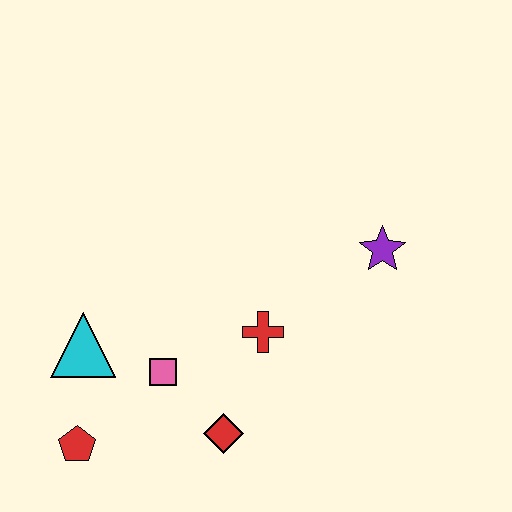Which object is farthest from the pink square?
The purple star is farthest from the pink square.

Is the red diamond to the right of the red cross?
No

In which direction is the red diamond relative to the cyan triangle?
The red diamond is to the right of the cyan triangle.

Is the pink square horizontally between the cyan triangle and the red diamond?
Yes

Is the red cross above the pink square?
Yes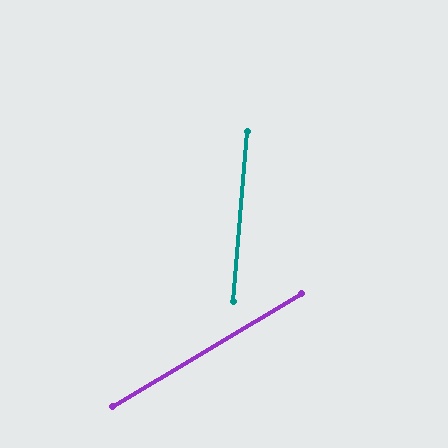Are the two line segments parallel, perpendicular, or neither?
Neither parallel nor perpendicular — they differ by about 54°.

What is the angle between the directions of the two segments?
Approximately 54 degrees.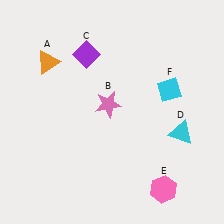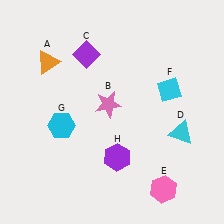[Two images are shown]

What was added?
A cyan hexagon (G), a purple hexagon (H) were added in Image 2.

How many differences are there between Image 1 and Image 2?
There are 2 differences between the two images.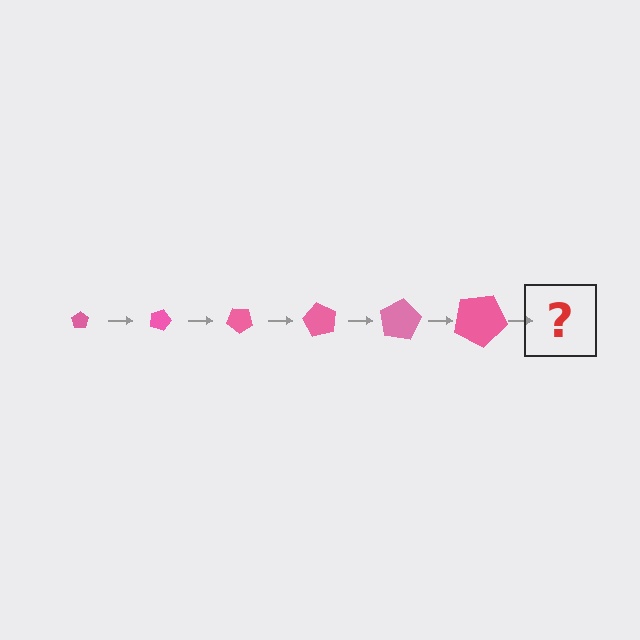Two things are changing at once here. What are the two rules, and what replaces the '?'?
The two rules are that the pentagon grows larger each step and it rotates 20 degrees each step. The '?' should be a pentagon, larger than the previous one and rotated 120 degrees from the start.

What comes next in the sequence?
The next element should be a pentagon, larger than the previous one and rotated 120 degrees from the start.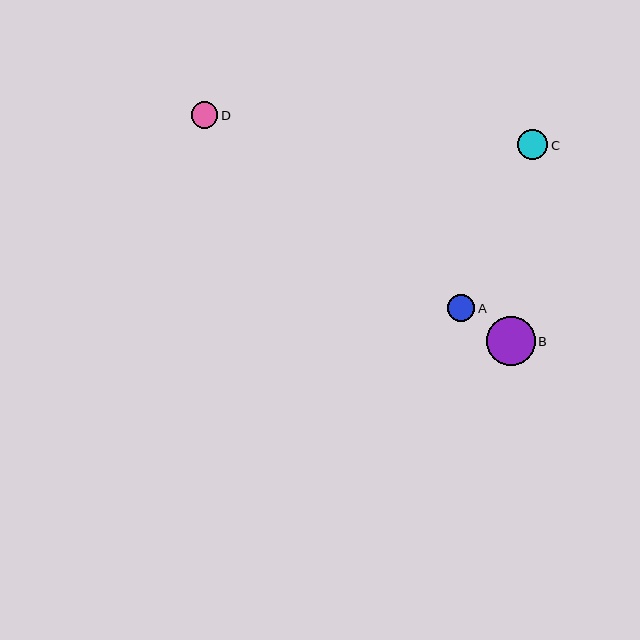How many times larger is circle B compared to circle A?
Circle B is approximately 1.8 times the size of circle A.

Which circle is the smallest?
Circle D is the smallest with a size of approximately 27 pixels.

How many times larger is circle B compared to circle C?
Circle B is approximately 1.6 times the size of circle C.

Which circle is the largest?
Circle B is the largest with a size of approximately 49 pixels.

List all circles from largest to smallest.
From largest to smallest: B, C, A, D.